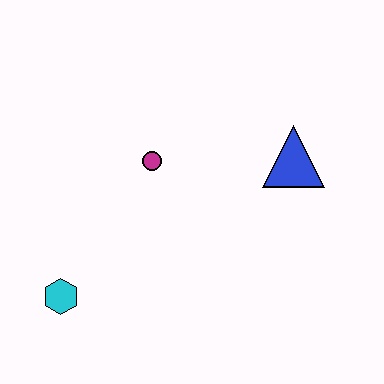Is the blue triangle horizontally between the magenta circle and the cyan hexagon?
No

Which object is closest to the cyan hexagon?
The magenta circle is closest to the cyan hexagon.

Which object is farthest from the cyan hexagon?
The blue triangle is farthest from the cyan hexagon.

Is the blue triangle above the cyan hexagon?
Yes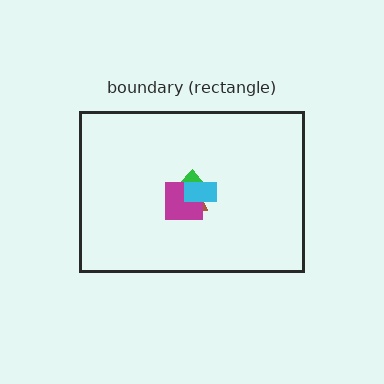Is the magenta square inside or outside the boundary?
Inside.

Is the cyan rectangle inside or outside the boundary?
Inside.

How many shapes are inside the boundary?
4 inside, 0 outside.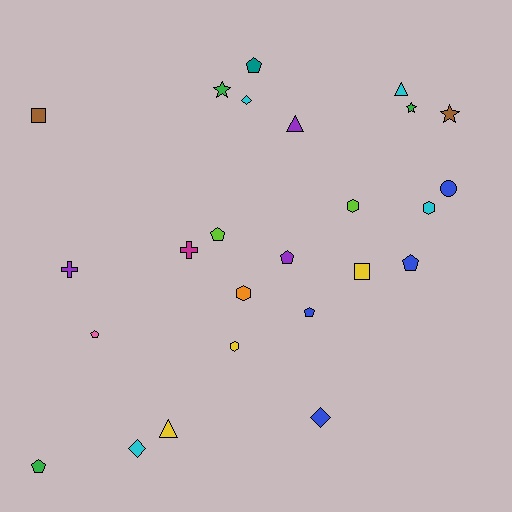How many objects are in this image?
There are 25 objects.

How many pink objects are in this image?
There is 1 pink object.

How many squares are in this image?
There are 2 squares.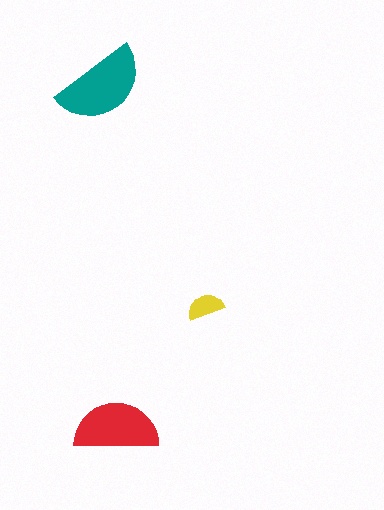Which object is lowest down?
The red semicircle is bottommost.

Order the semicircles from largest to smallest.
the teal one, the red one, the yellow one.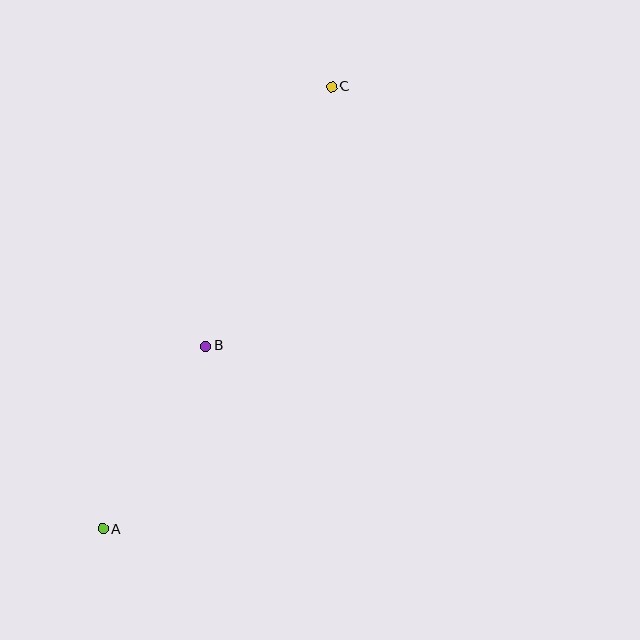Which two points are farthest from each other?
Points A and C are farthest from each other.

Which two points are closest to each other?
Points A and B are closest to each other.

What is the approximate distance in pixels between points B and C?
The distance between B and C is approximately 289 pixels.